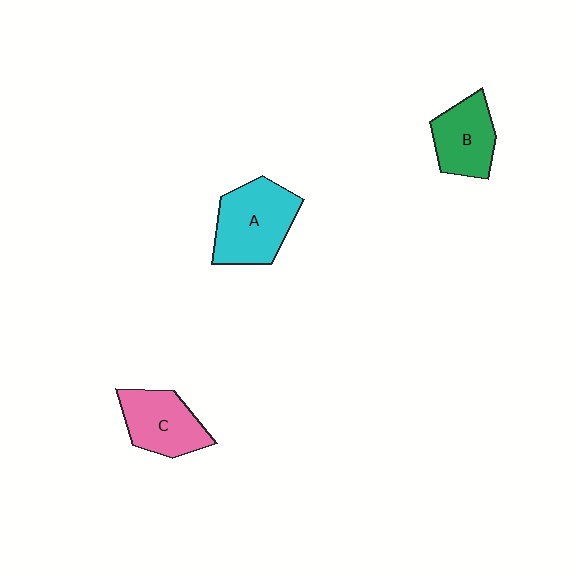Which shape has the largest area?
Shape A (cyan).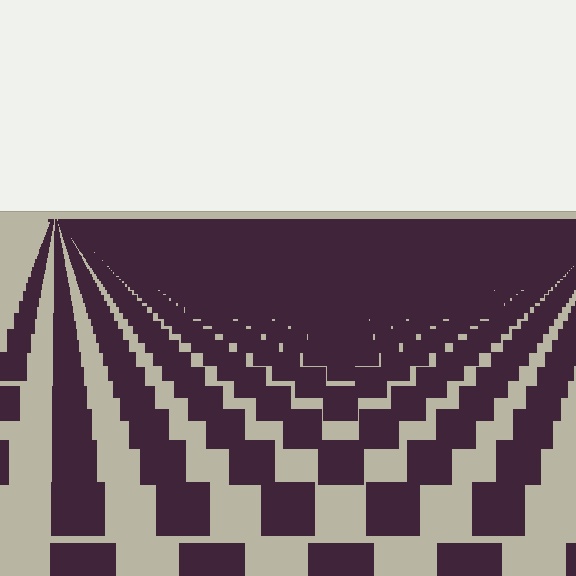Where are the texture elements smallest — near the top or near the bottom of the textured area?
Near the top.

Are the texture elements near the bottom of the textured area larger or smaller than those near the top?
Larger. Near the bottom, elements are closer to the viewer and appear at a bigger on-screen size.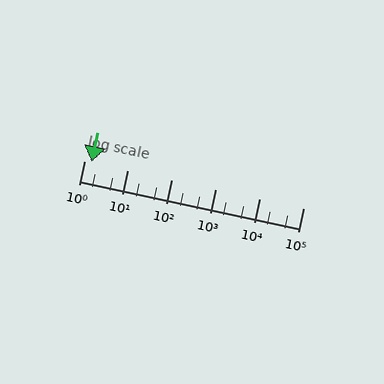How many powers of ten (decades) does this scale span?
The scale spans 5 decades, from 1 to 100000.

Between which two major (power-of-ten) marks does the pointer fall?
The pointer is between 1 and 10.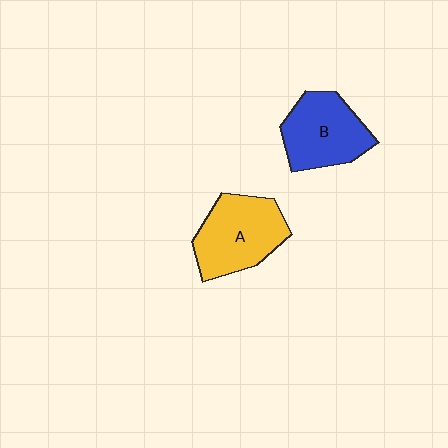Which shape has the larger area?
Shape A (yellow).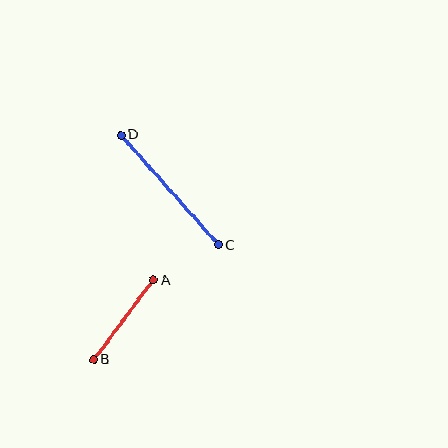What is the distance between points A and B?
The distance is approximately 100 pixels.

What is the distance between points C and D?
The distance is approximately 147 pixels.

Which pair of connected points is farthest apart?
Points C and D are farthest apart.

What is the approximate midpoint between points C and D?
The midpoint is at approximately (170, 190) pixels.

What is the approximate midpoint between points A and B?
The midpoint is at approximately (124, 320) pixels.